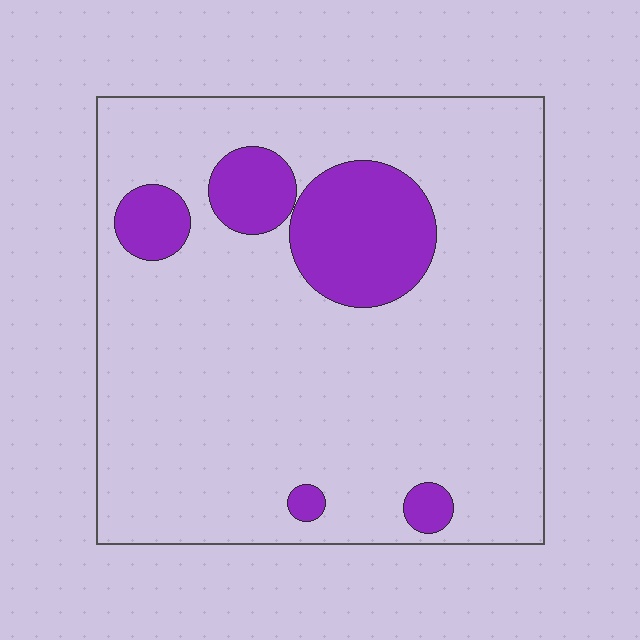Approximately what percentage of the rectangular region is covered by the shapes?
Approximately 15%.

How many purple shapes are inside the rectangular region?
5.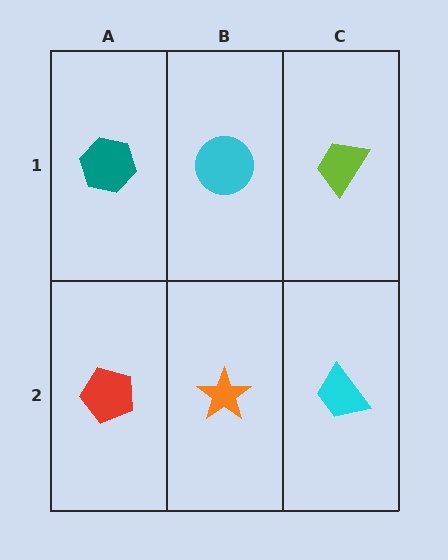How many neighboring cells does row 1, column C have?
2.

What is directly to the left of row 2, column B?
A red pentagon.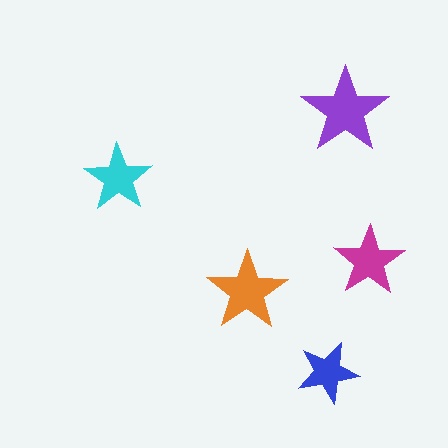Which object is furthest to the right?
The magenta star is rightmost.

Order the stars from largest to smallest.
the purple one, the orange one, the magenta one, the cyan one, the blue one.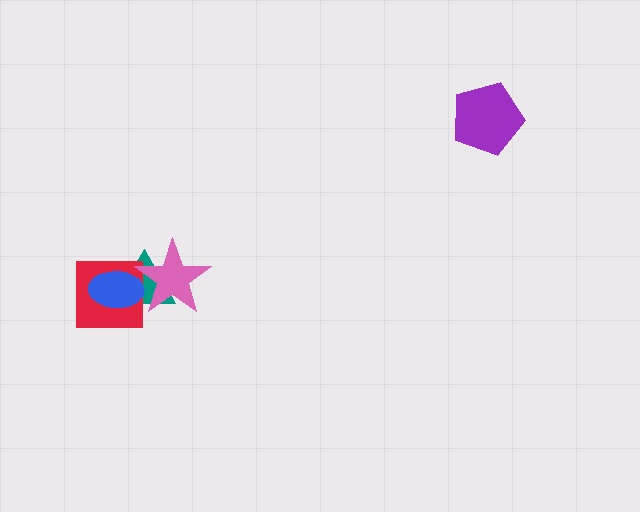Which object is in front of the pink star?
The blue ellipse is in front of the pink star.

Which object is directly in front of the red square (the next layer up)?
The pink star is directly in front of the red square.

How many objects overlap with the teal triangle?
3 objects overlap with the teal triangle.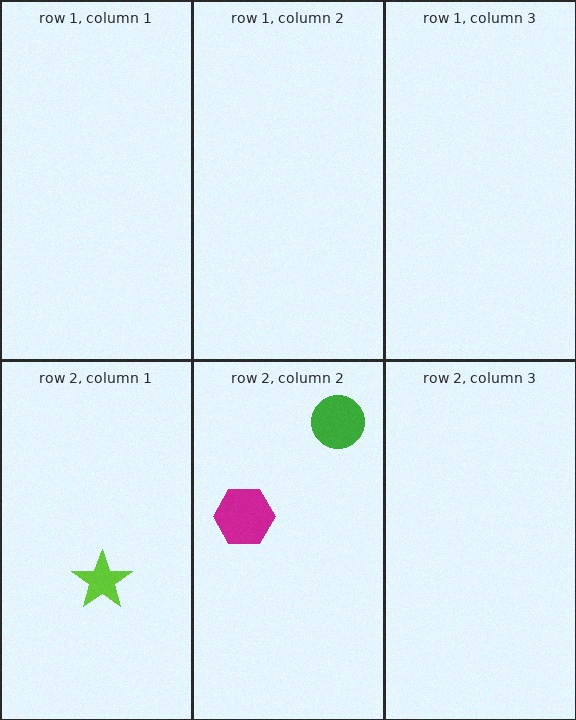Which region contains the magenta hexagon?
The row 2, column 2 region.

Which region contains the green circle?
The row 2, column 2 region.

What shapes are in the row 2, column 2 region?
The green circle, the magenta hexagon.